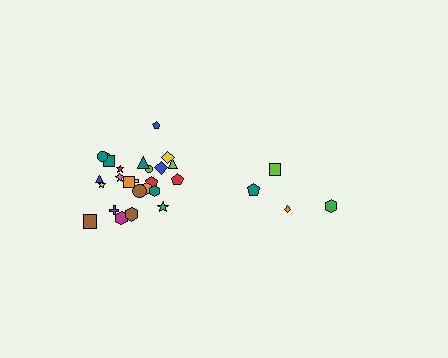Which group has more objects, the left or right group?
The left group.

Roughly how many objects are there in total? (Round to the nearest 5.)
Roughly 30 objects in total.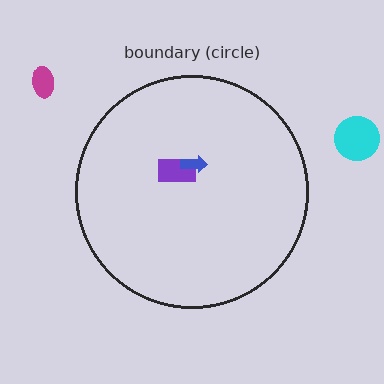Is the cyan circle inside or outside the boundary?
Outside.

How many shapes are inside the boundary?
2 inside, 2 outside.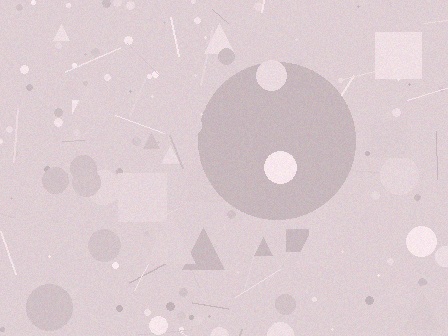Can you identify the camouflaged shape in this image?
The camouflaged shape is a circle.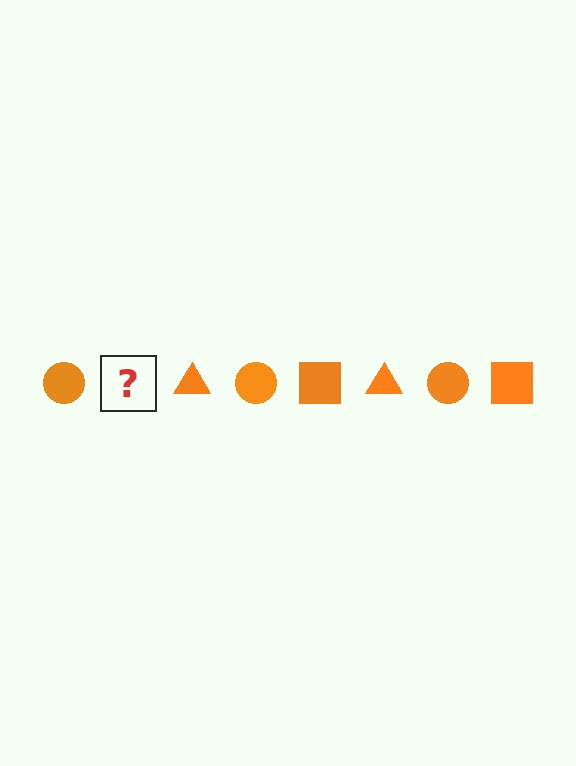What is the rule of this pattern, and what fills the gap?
The rule is that the pattern cycles through circle, square, triangle shapes in orange. The gap should be filled with an orange square.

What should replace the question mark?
The question mark should be replaced with an orange square.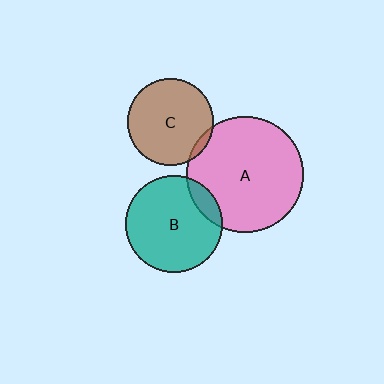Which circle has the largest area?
Circle A (pink).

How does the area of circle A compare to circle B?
Approximately 1.4 times.